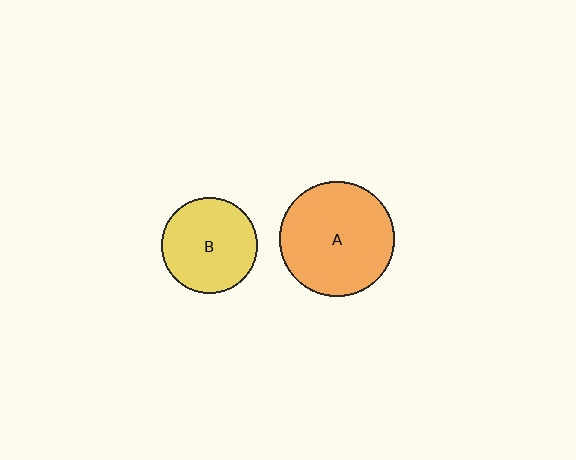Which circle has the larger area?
Circle A (orange).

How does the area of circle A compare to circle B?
Approximately 1.4 times.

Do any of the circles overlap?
No, none of the circles overlap.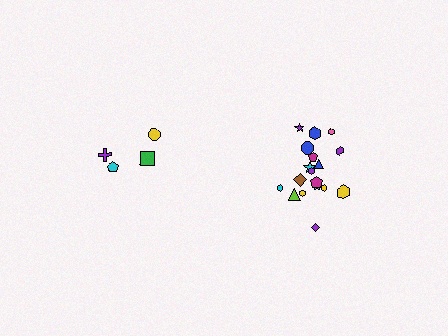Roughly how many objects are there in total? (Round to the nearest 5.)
Roughly 25 objects in total.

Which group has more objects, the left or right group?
The right group.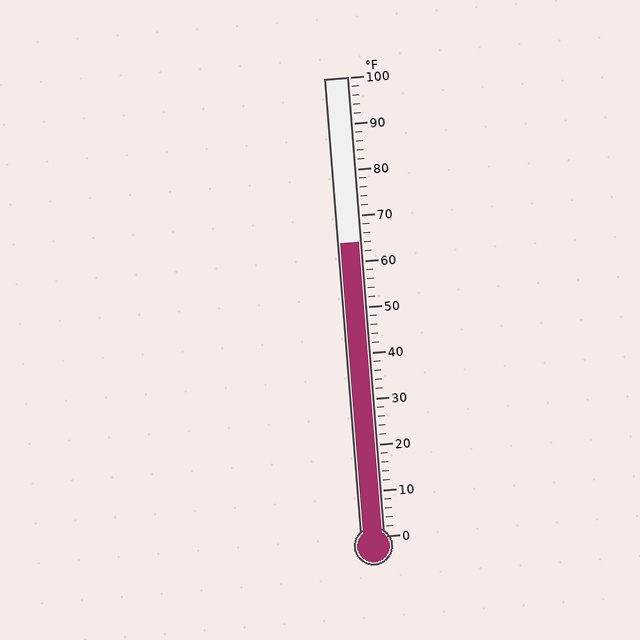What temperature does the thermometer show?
The thermometer shows approximately 64°F.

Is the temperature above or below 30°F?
The temperature is above 30°F.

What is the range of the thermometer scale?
The thermometer scale ranges from 0°F to 100°F.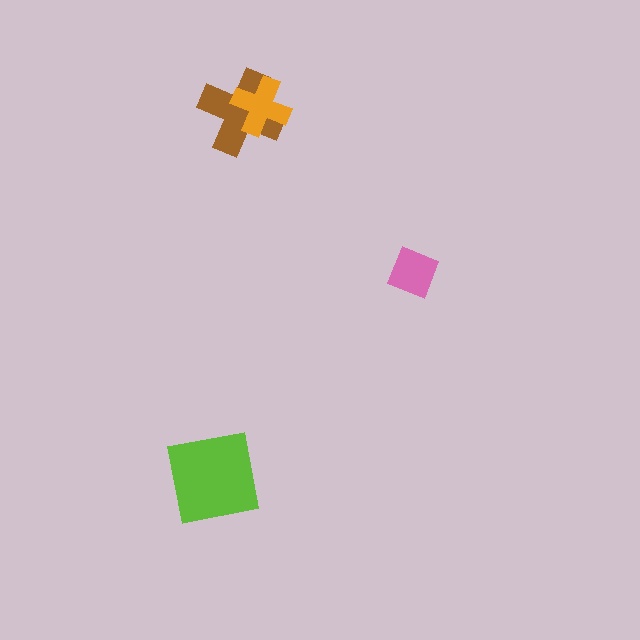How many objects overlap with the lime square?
0 objects overlap with the lime square.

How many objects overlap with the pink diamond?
0 objects overlap with the pink diamond.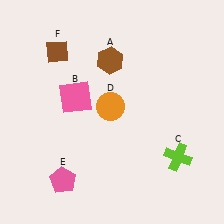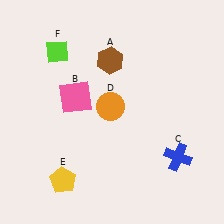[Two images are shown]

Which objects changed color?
C changed from lime to blue. E changed from pink to yellow. F changed from brown to lime.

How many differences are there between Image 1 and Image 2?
There are 3 differences between the two images.